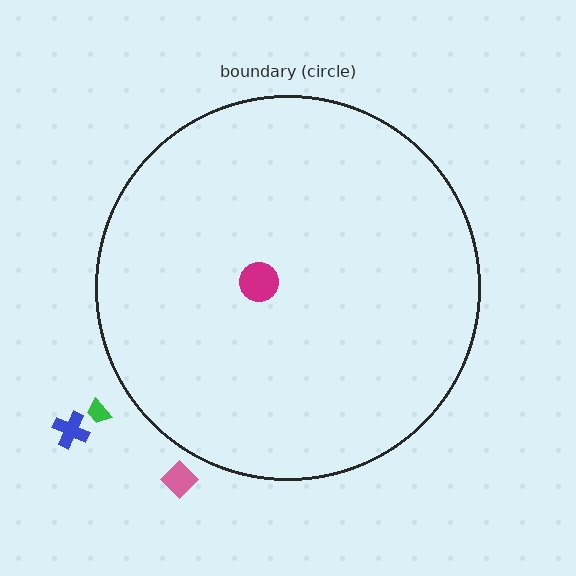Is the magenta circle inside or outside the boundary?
Inside.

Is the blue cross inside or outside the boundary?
Outside.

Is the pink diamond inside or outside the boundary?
Outside.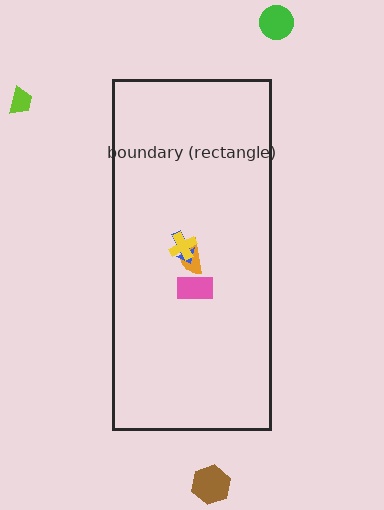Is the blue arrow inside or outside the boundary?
Inside.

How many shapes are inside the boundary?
4 inside, 3 outside.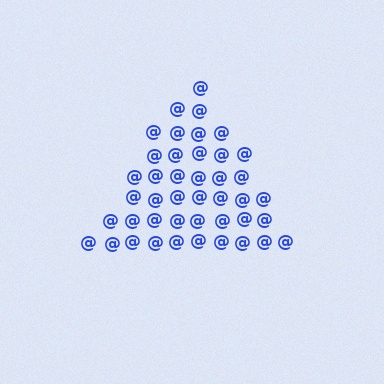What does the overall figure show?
The overall figure shows a triangle.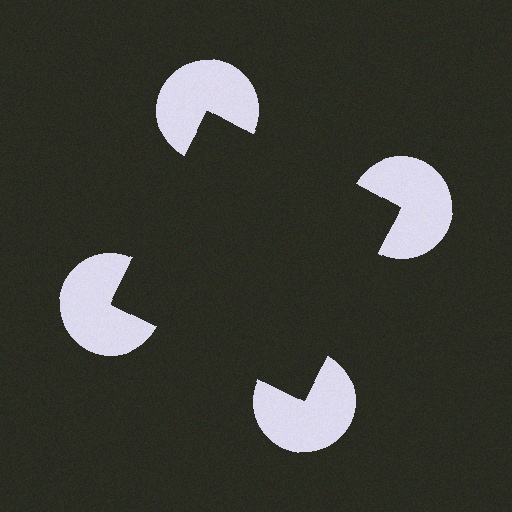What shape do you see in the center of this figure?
An illusory square — its edges are inferred from the aligned wedge cuts in the pac-man discs, not physically drawn.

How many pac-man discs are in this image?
There are 4 — one at each vertex of the illusory square.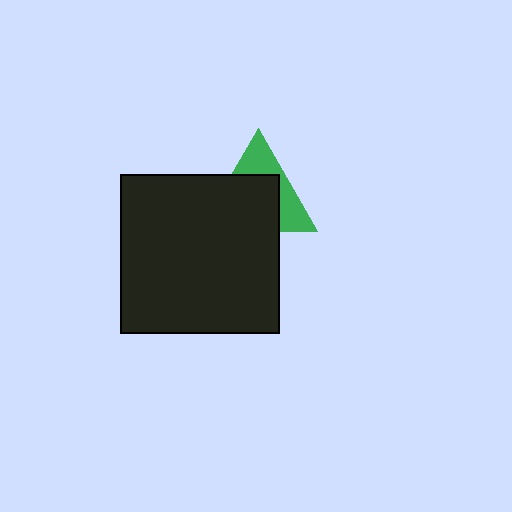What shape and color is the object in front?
The object in front is a black square.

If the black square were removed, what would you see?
You would see the complete green triangle.